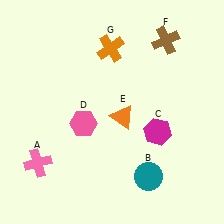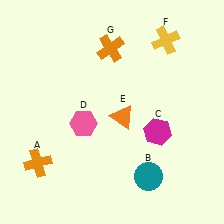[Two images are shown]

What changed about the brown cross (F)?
In Image 1, F is brown. In Image 2, it changed to yellow.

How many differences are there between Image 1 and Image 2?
There are 2 differences between the two images.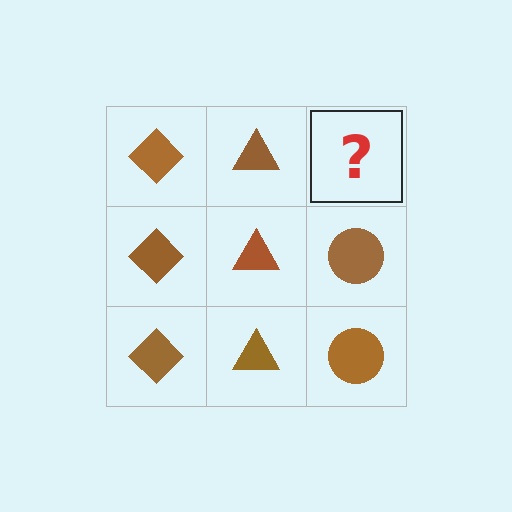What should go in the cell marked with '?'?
The missing cell should contain a brown circle.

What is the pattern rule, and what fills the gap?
The rule is that each column has a consistent shape. The gap should be filled with a brown circle.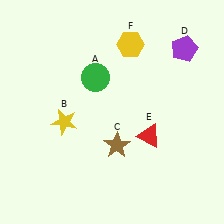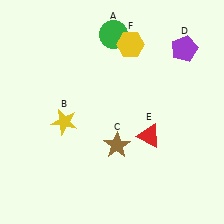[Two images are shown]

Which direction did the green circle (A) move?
The green circle (A) moved up.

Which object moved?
The green circle (A) moved up.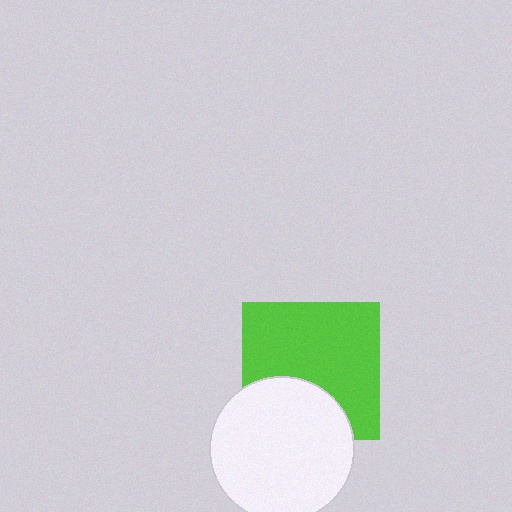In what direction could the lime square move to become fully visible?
The lime square could move up. That would shift it out from behind the white circle entirely.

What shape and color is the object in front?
The object in front is a white circle.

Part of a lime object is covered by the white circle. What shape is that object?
It is a square.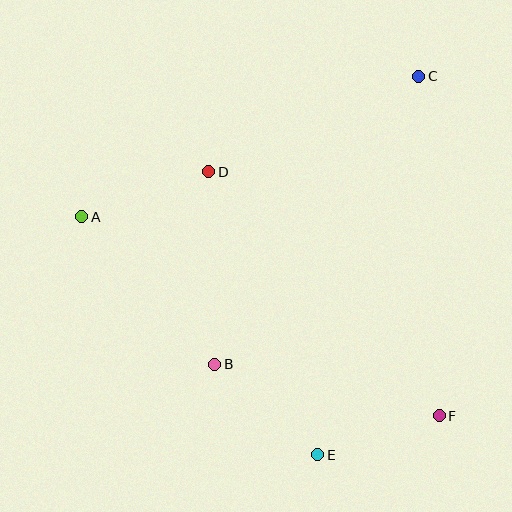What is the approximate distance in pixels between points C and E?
The distance between C and E is approximately 392 pixels.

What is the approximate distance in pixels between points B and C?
The distance between B and C is approximately 353 pixels.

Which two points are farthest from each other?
Points A and F are farthest from each other.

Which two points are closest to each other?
Points E and F are closest to each other.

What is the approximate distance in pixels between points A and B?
The distance between A and B is approximately 198 pixels.